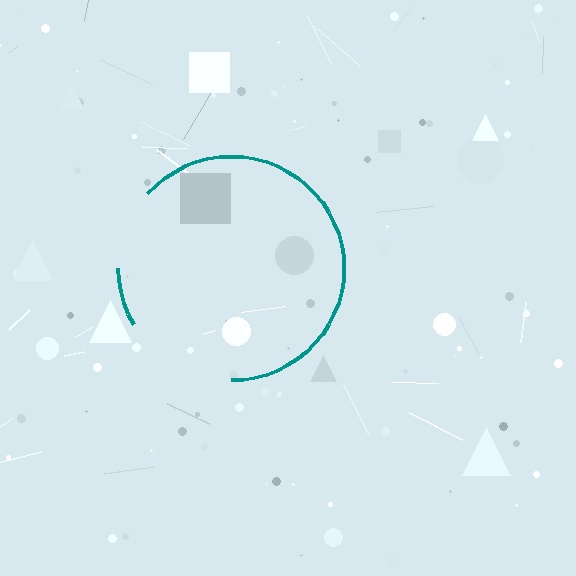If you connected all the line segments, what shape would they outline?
They would outline a circle.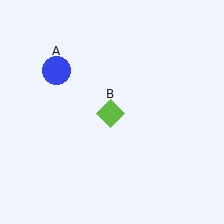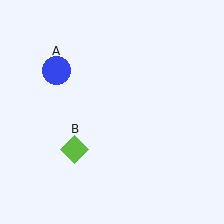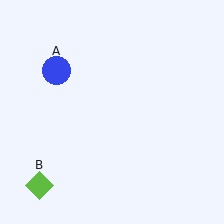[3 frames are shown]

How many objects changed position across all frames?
1 object changed position: lime diamond (object B).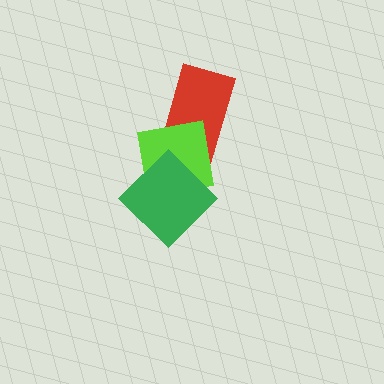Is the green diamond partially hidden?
No, no other shape covers it.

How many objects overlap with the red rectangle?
1 object overlaps with the red rectangle.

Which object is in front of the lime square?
The green diamond is in front of the lime square.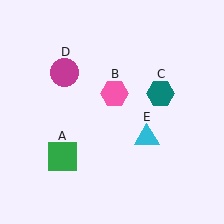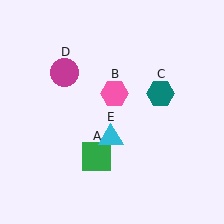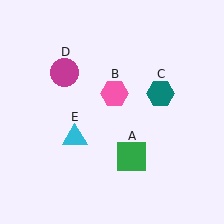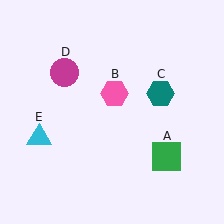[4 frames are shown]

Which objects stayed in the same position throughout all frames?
Pink hexagon (object B) and teal hexagon (object C) and magenta circle (object D) remained stationary.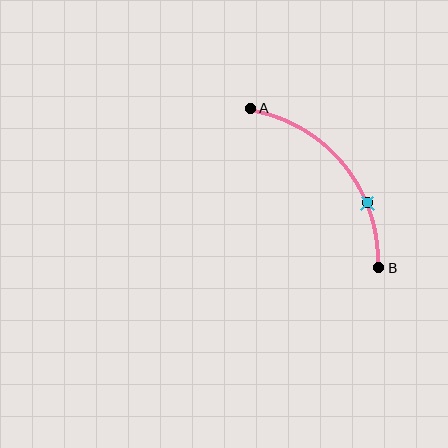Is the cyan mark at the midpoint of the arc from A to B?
No. The cyan mark lies on the arc but is closer to endpoint B. The arc midpoint would be at the point on the curve equidistant along the arc from both A and B.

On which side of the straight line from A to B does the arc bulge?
The arc bulges above and to the right of the straight line connecting A and B.